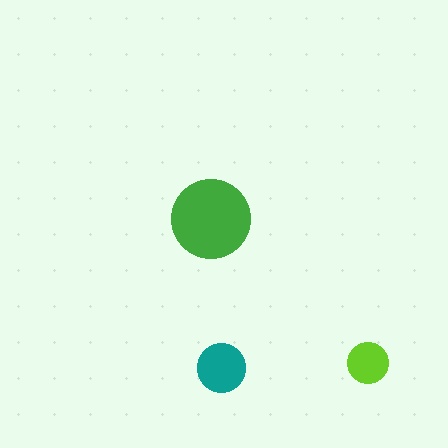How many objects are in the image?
There are 3 objects in the image.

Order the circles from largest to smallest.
the green one, the teal one, the lime one.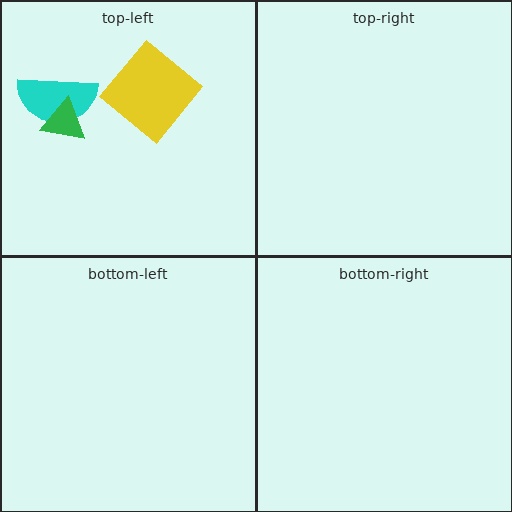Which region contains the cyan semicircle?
The top-left region.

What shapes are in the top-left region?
The yellow diamond, the cyan semicircle, the green triangle.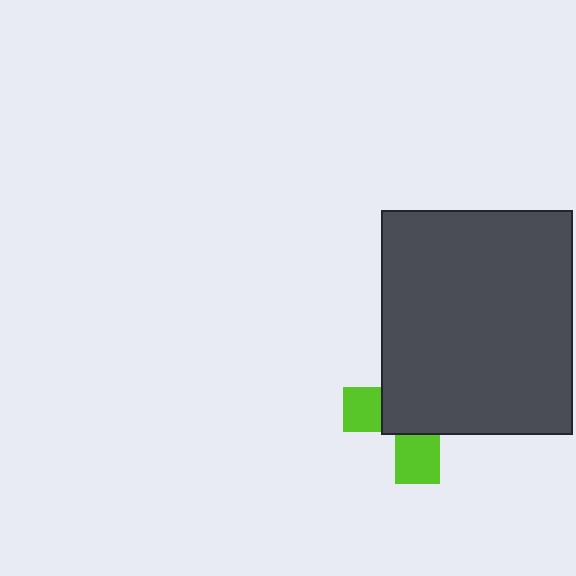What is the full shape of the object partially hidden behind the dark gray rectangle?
The partially hidden object is a lime cross.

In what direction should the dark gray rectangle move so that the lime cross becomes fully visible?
The dark gray rectangle should move toward the upper-right. That is the shortest direction to clear the overlap and leave the lime cross fully visible.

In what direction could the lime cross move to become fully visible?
The lime cross could move toward the lower-left. That would shift it out from behind the dark gray rectangle entirely.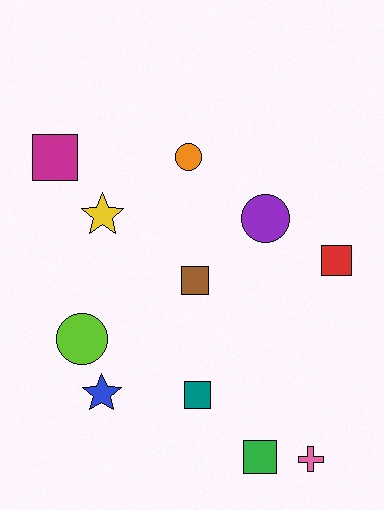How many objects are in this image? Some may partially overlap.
There are 11 objects.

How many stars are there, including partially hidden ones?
There are 2 stars.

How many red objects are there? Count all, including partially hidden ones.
There is 1 red object.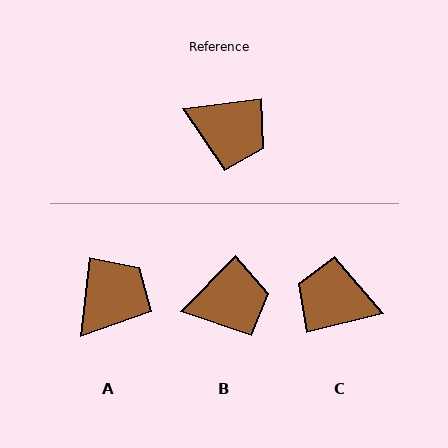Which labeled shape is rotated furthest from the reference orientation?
C, about 173 degrees away.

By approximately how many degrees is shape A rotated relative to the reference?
Approximately 76 degrees counter-clockwise.